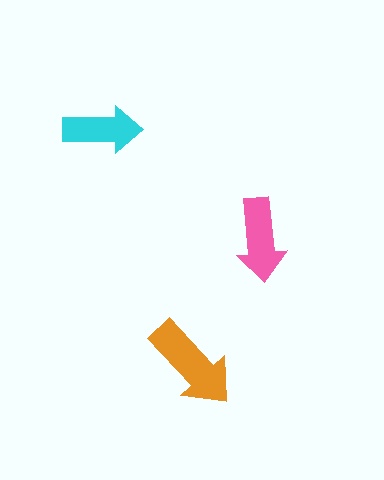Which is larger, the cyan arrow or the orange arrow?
The orange one.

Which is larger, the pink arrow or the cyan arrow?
The pink one.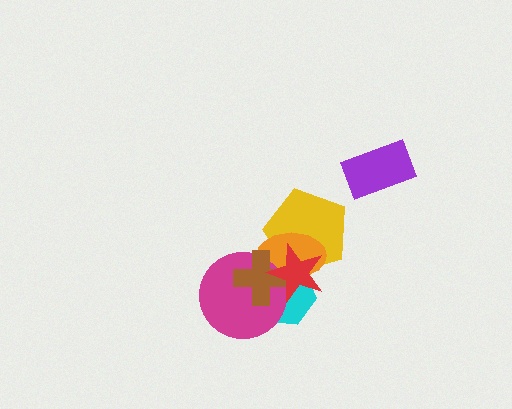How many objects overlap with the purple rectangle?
0 objects overlap with the purple rectangle.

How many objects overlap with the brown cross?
4 objects overlap with the brown cross.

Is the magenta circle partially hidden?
Yes, it is partially covered by another shape.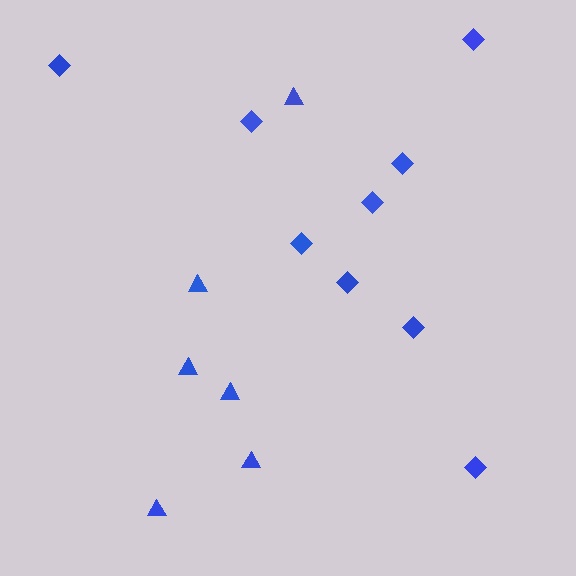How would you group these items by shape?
There are 2 groups: one group of diamonds (9) and one group of triangles (6).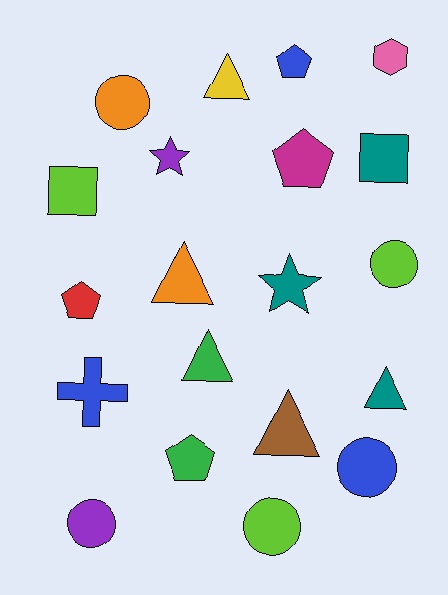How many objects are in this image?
There are 20 objects.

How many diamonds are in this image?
There are no diamonds.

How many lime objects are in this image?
There are 3 lime objects.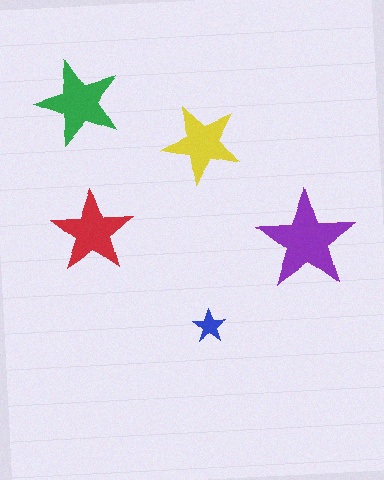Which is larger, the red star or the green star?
The green one.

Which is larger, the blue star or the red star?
The red one.